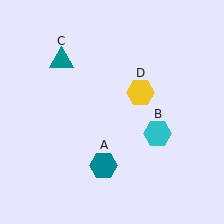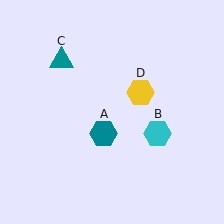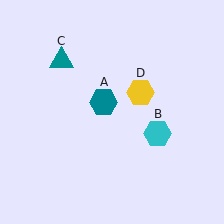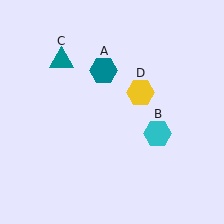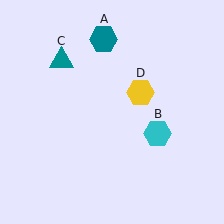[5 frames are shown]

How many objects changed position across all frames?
1 object changed position: teal hexagon (object A).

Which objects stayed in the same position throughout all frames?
Cyan hexagon (object B) and teal triangle (object C) and yellow hexagon (object D) remained stationary.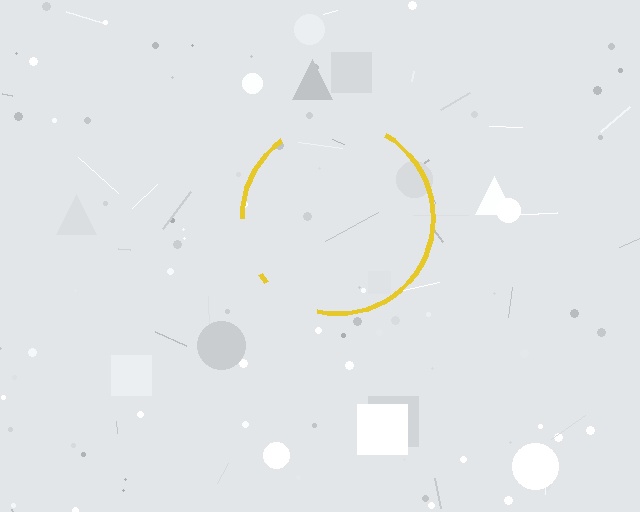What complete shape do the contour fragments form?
The contour fragments form a circle.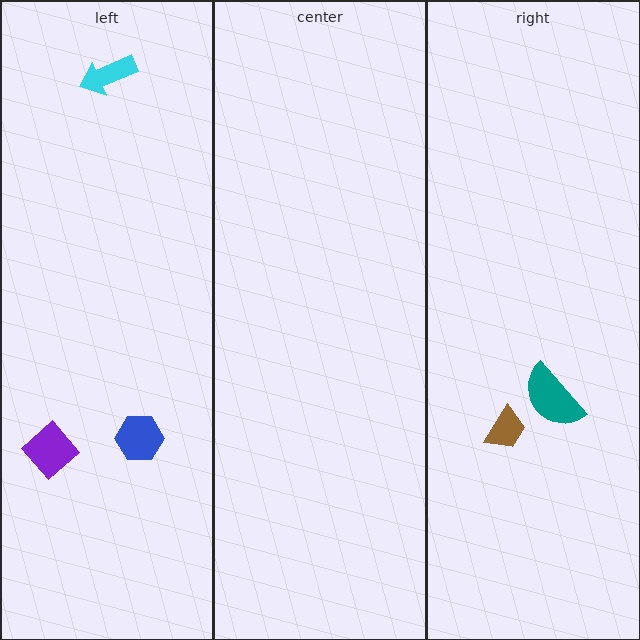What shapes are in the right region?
The teal semicircle, the brown trapezoid.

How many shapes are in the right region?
2.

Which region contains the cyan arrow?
The left region.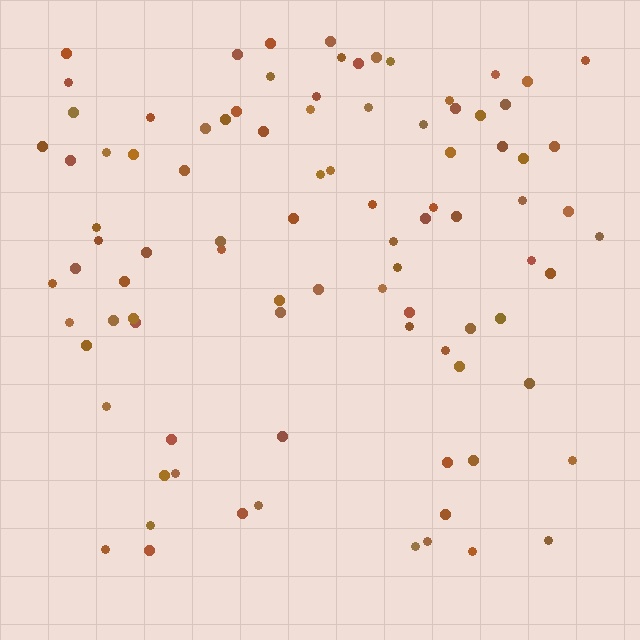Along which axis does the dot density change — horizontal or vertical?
Vertical.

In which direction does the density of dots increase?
From bottom to top, with the top side densest.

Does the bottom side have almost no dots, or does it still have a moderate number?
Still a moderate number, just noticeably fewer than the top.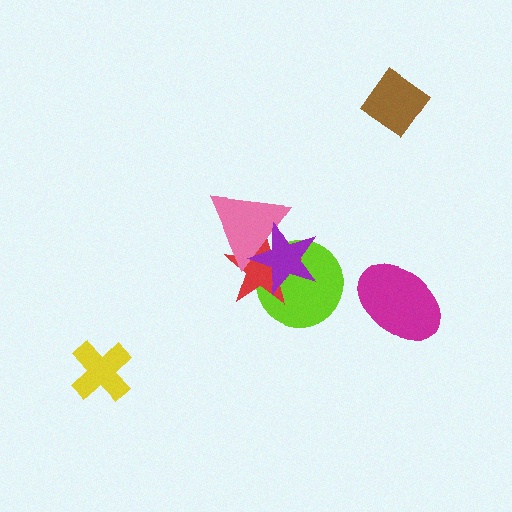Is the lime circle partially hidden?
Yes, it is partially covered by another shape.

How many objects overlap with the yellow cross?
0 objects overlap with the yellow cross.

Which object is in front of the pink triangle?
The purple star is in front of the pink triangle.